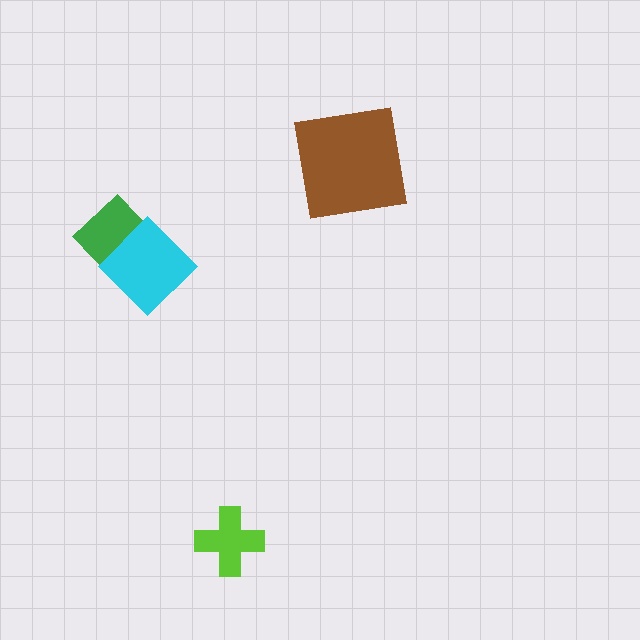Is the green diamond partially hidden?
Yes, it is partially covered by another shape.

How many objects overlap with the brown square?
0 objects overlap with the brown square.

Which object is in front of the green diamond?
The cyan diamond is in front of the green diamond.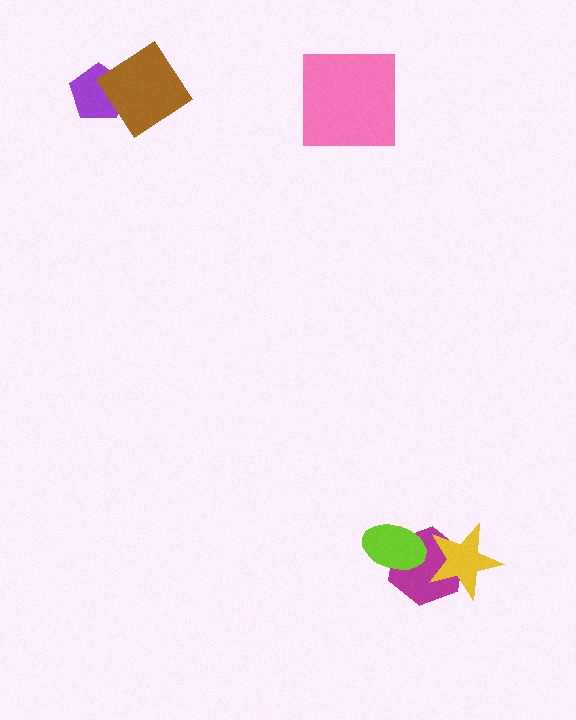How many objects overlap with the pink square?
0 objects overlap with the pink square.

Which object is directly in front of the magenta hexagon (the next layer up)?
The lime ellipse is directly in front of the magenta hexagon.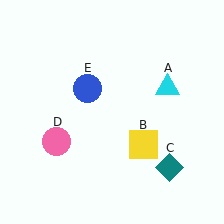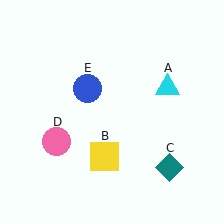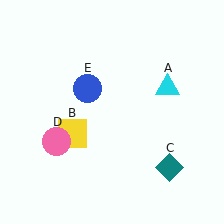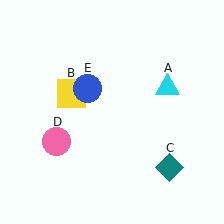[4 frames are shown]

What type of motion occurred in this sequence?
The yellow square (object B) rotated clockwise around the center of the scene.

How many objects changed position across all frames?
1 object changed position: yellow square (object B).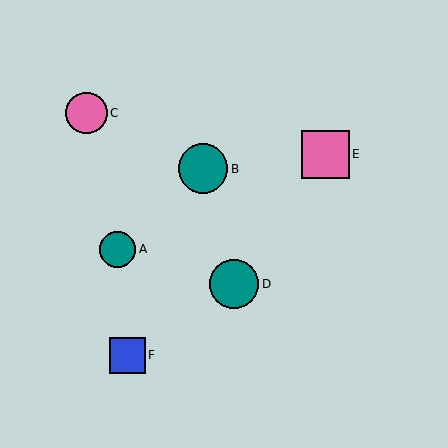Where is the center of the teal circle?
The center of the teal circle is at (118, 249).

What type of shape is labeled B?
Shape B is a teal circle.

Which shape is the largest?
The teal circle (labeled D) is the largest.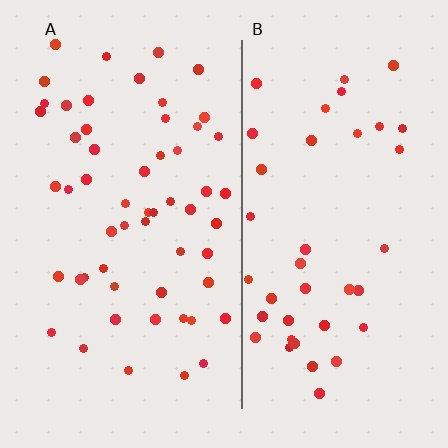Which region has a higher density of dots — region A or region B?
A (the left).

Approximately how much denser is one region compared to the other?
Approximately 1.4× — region A over region B.